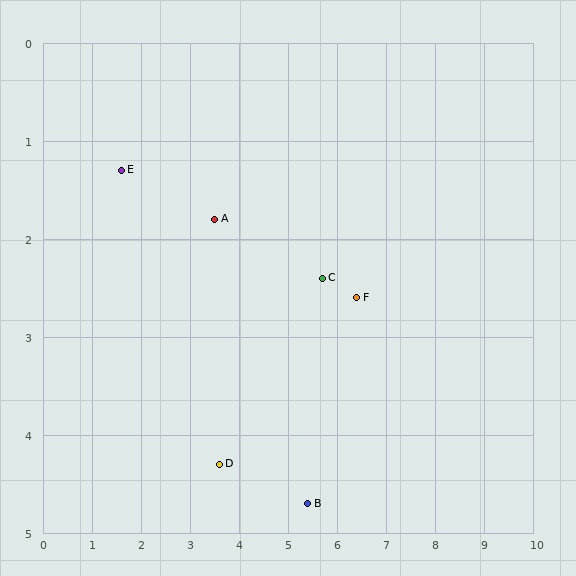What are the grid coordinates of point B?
Point B is at approximately (5.4, 4.7).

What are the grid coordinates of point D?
Point D is at approximately (3.6, 4.3).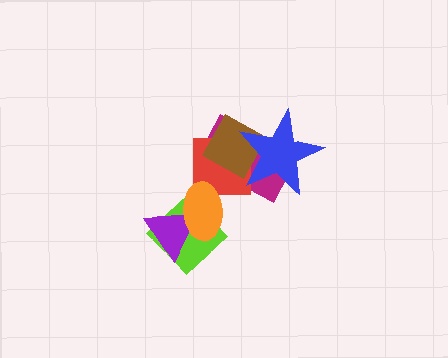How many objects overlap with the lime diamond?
2 objects overlap with the lime diamond.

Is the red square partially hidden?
Yes, it is partially covered by another shape.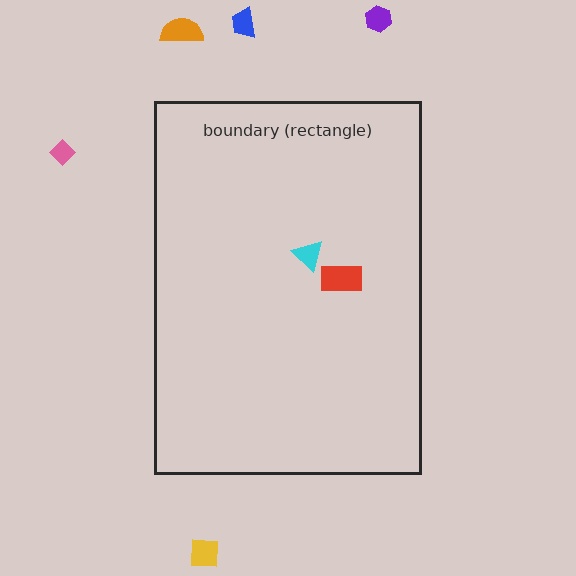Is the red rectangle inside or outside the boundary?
Inside.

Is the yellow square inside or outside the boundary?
Outside.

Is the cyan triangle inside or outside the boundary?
Inside.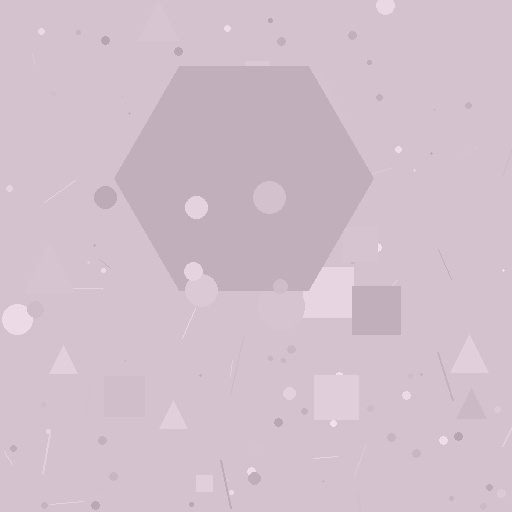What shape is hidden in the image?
A hexagon is hidden in the image.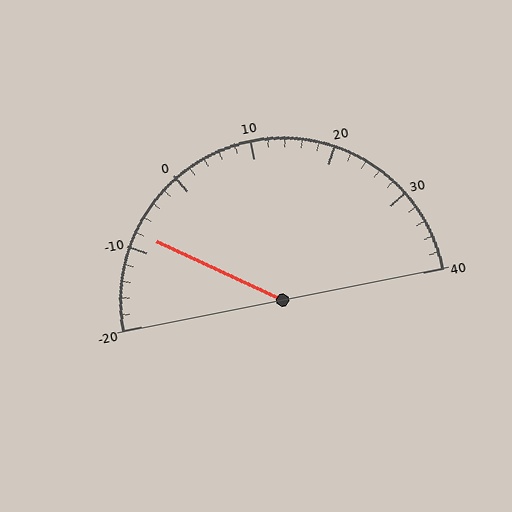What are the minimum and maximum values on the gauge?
The gauge ranges from -20 to 40.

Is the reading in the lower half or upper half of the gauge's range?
The reading is in the lower half of the range (-20 to 40).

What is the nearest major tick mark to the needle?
The nearest major tick mark is -10.